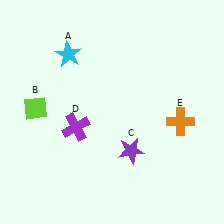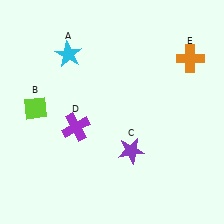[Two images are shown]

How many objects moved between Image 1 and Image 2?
1 object moved between the two images.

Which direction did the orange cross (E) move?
The orange cross (E) moved up.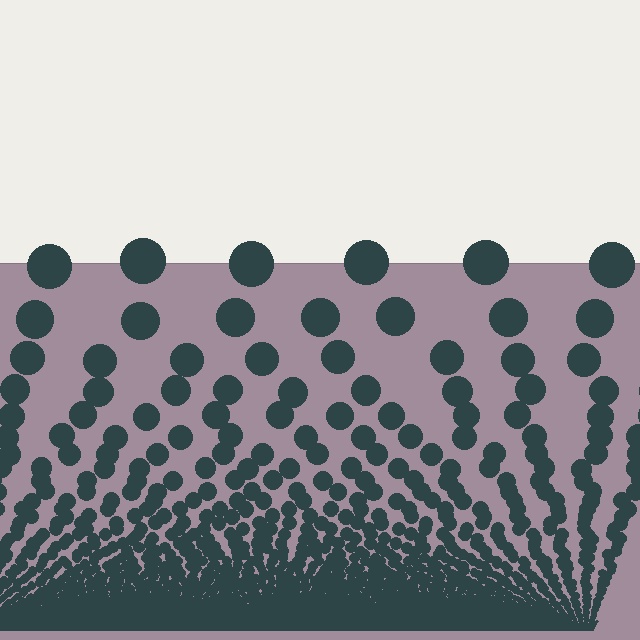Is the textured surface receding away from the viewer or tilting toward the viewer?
The surface appears to tilt toward the viewer. Texture elements get larger and sparser toward the top.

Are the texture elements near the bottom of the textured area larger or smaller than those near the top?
Smaller. The gradient is inverted — elements near the bottom are smaller and denser.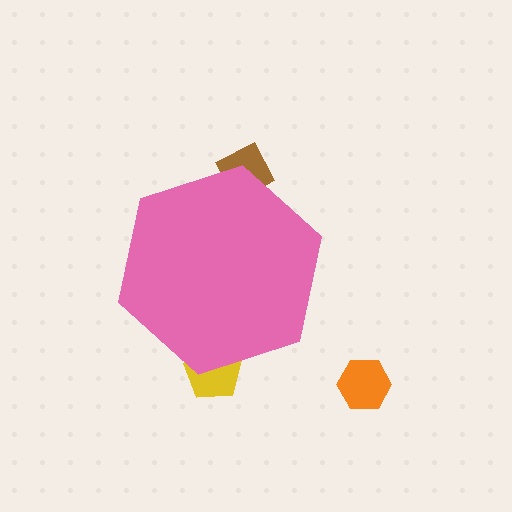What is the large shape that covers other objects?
A pink hexagon.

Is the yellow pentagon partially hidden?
Yes, the yellow pentagon is partially hidden behind the pink hexagon.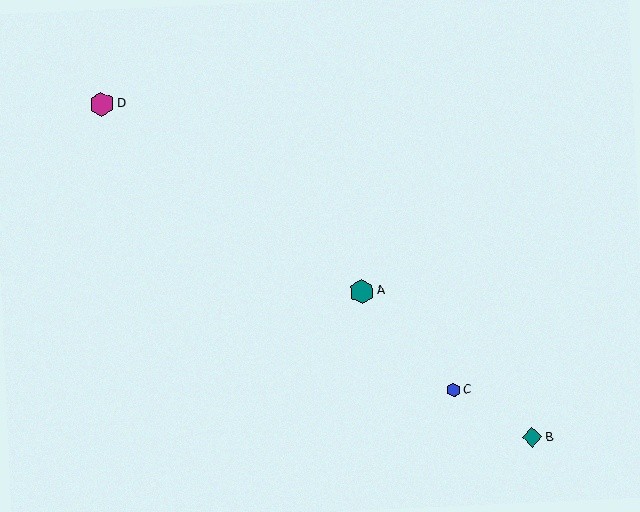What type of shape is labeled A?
Shape A is a teal hexagon.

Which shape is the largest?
The teal hexagon (labeled A) is the largest.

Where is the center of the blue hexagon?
The center of the blue hexagon is at (454, 390).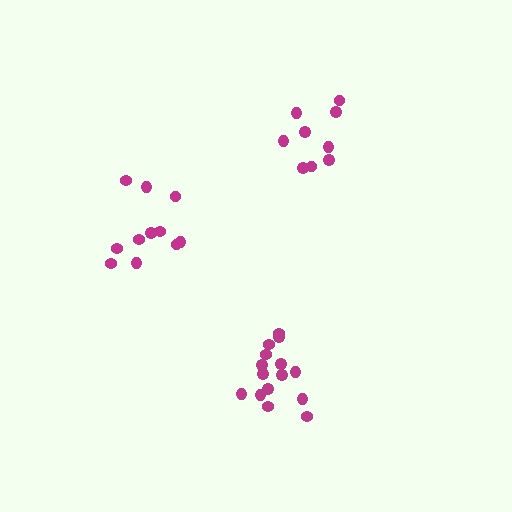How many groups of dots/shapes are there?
There are 3 groups.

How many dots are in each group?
Group 1: 15 dots, Group 2: 11 dots, Group 3: 9 dots (35 total).